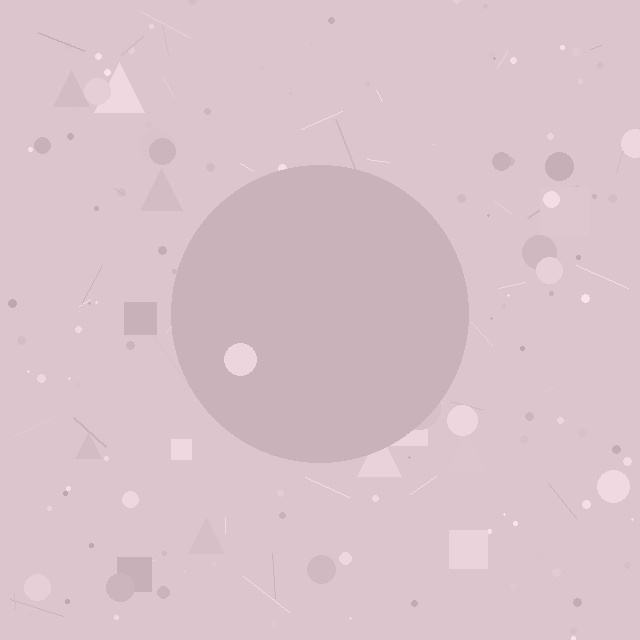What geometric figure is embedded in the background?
A circle is embedded in the background.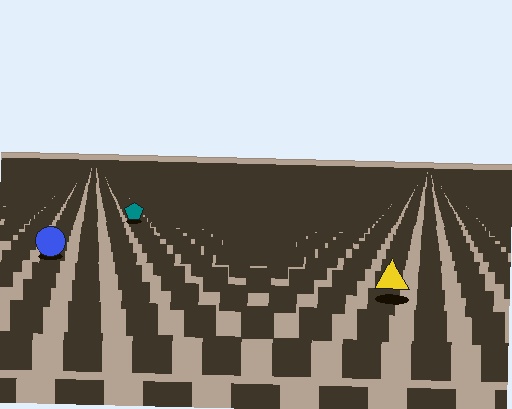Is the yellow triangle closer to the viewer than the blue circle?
Yes. The yellow triangle is closer — you can tell from the texture gradient: the ground texture is coarser near it.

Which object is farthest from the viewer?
The teal pentagon is farthest from the viewer. It appears smaller and the ground texture around it is denser.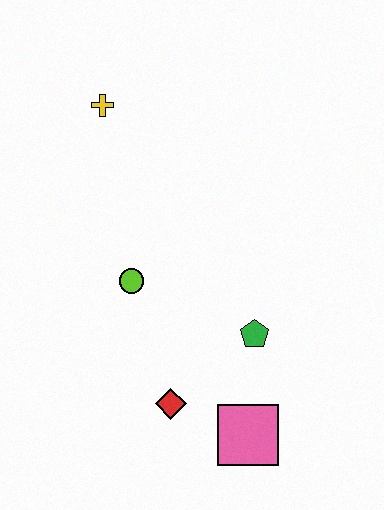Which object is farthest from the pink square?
The yellow cross is farthest from the pink square.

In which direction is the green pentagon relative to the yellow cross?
The green pentagon is below the yellow cross.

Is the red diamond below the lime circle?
Yes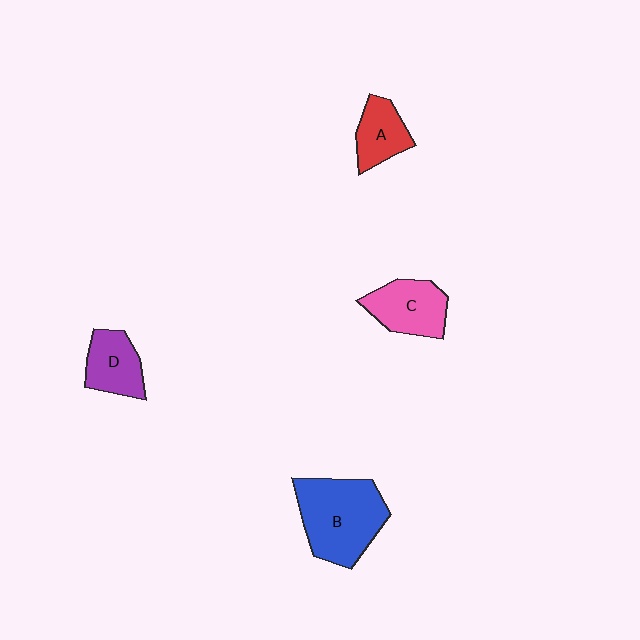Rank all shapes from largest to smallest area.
From largest to smallest: B (blue), C (pink), D (purple), A (red).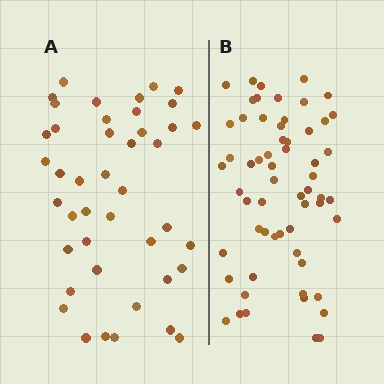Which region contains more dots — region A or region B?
Region B (the right region) has more dots.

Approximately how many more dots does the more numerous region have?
Region B has approximately 15 more dots than region A.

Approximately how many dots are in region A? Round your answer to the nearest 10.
About 40 dots. (The exact count is 43, which rounds to 40.)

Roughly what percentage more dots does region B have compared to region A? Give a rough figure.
About 40% more.